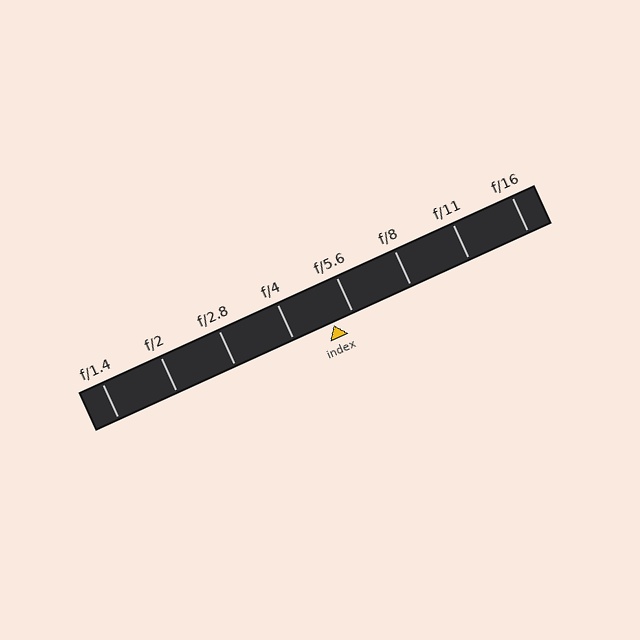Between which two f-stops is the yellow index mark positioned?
The index mark is between f/4 and f/5.6.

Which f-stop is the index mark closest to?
The index mark is closest to f/5.6.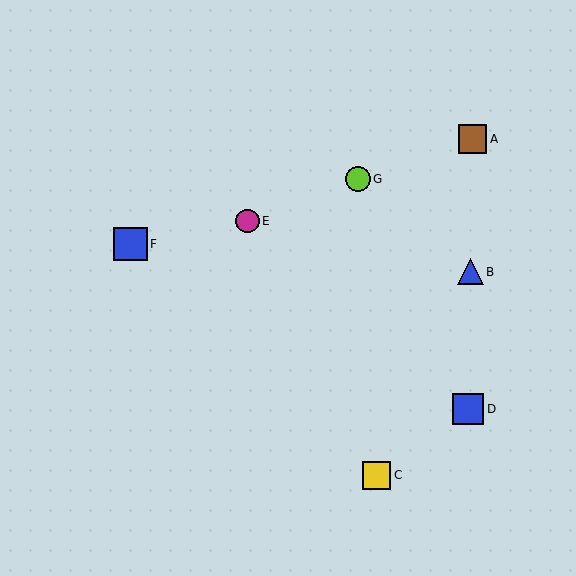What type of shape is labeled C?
Shape C is a yellow square.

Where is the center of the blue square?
The center of the blue square is at (468, 409).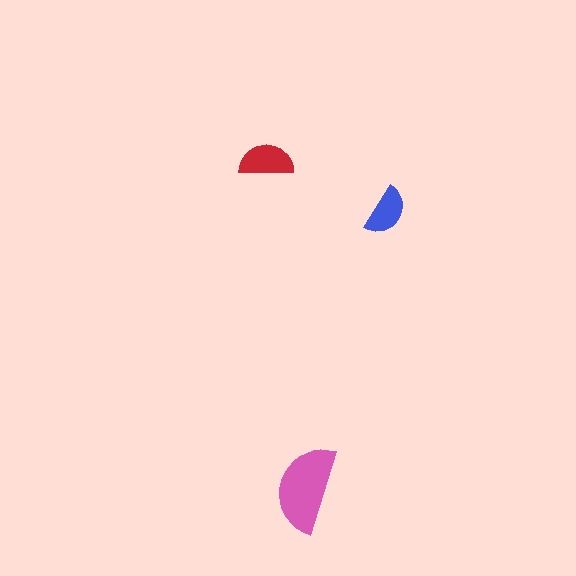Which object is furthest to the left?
The red semicircle is leftmost.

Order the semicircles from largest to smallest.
the pink one, the red one, the blue one.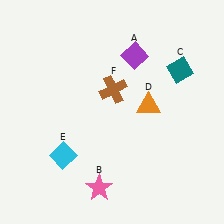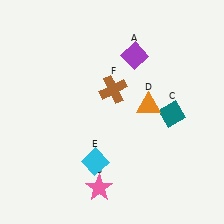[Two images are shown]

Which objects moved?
The objects that moved are: the teal diamond (C), the cyan diamond (E).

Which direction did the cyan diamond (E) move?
The cyan diamond (E) moved right.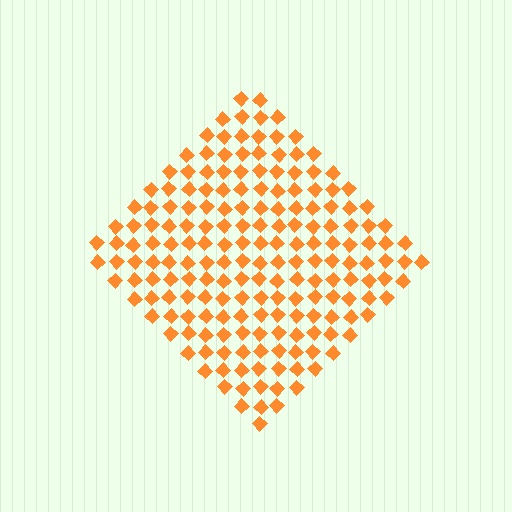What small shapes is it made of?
It is made of small diamonds.